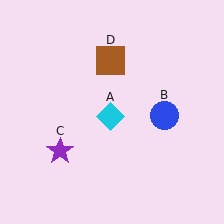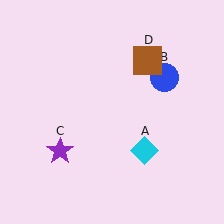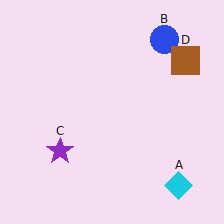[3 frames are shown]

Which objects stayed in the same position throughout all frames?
Purple star (object C) remained stationary.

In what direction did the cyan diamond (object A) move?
The cyan diamond (object A) moved down and to the right.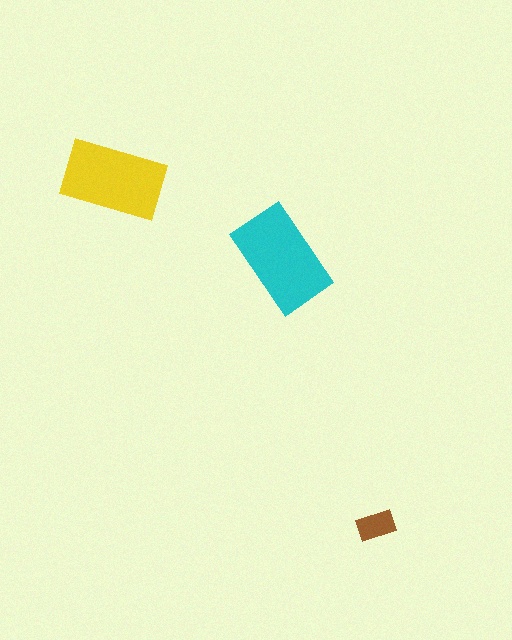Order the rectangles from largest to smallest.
the cyan one, the yellow one, the brown one.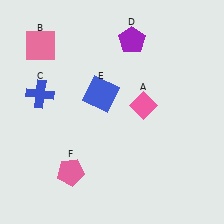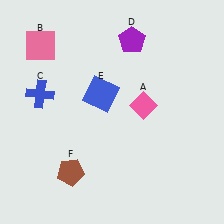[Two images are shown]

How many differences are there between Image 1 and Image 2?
There is 1 difference between the two images.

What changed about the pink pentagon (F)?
In Image 1, F is pink. In Image 2, it changed to brown.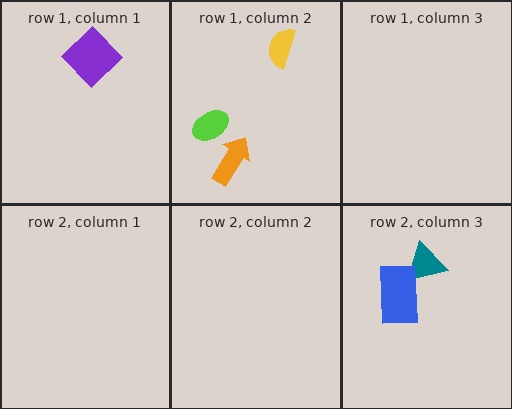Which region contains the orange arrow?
The row 1, column 2 region.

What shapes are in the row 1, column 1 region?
The purple diamond.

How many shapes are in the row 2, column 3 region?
2.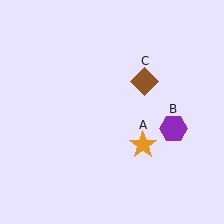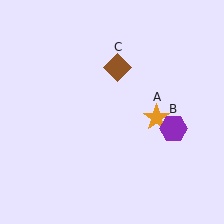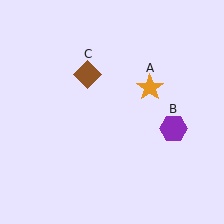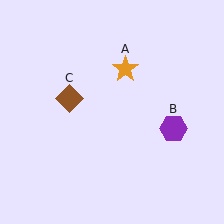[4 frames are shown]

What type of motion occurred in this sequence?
The orange star (object A), brown diamond (object C) rotated counterclockwise around the center of the scene.